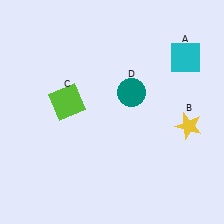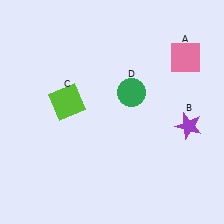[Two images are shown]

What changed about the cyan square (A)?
In Image 1, A is cyan. In Image 2, it changed to pink.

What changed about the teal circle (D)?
In Image 1, D is teal. In Image 2, it changed to green.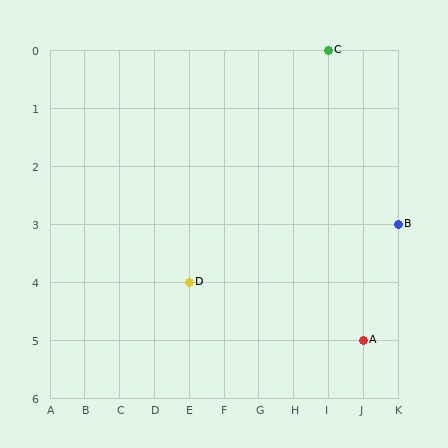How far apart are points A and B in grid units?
Points A and B are 1 column and 2 rows apart (about 2.2 grid units diagonally).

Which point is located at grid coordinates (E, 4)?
Point D is at (E, 4).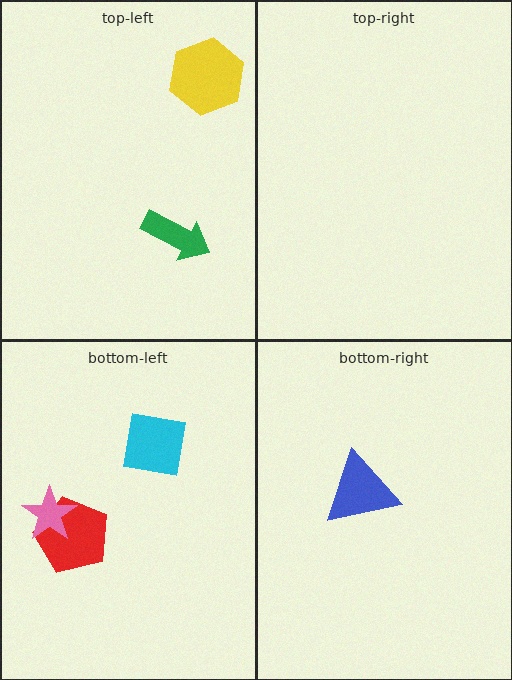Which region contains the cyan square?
The bottom-left region.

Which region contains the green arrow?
The top-left region.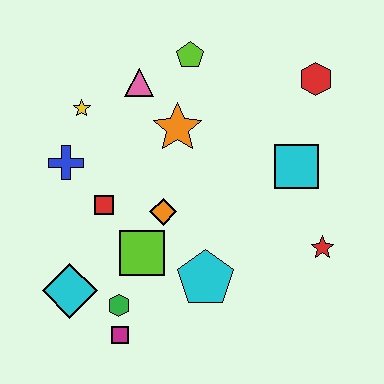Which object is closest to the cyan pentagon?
The lime square is closest to the cyan pentagon.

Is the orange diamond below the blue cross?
Yes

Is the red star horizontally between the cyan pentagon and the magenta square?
No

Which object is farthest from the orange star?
The magenta square is farthest from the orange star.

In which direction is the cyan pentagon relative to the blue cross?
The cyan pentagon is to the right of the blue cross.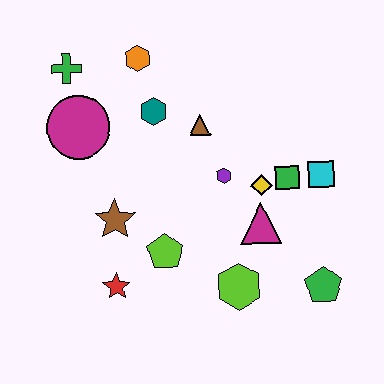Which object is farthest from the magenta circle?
The green pentagon is farthest from the magenta circle.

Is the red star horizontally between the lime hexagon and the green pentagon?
No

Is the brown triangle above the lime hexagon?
Yes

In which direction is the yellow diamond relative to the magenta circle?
The yellow diamond is to the right of the magenta circle.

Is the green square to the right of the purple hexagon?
Yes